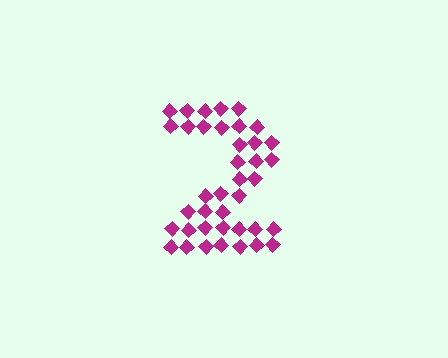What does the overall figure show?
The overall figure shows the digit 2.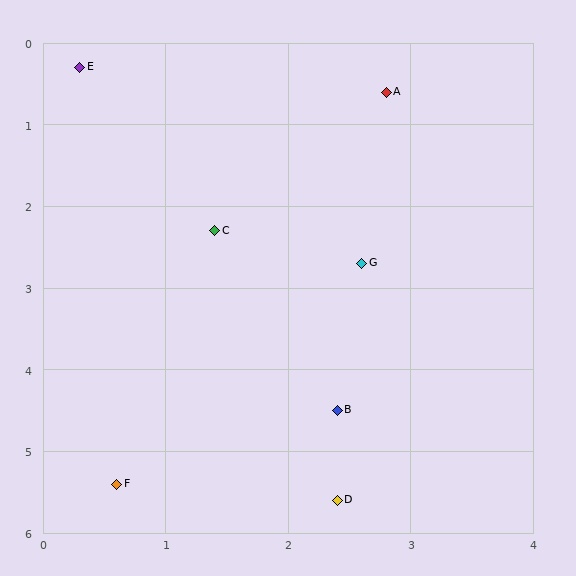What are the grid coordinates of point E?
Point E is at approximately (0.3, 0.3).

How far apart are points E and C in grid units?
Points E and C are about 2.3 grid units apart.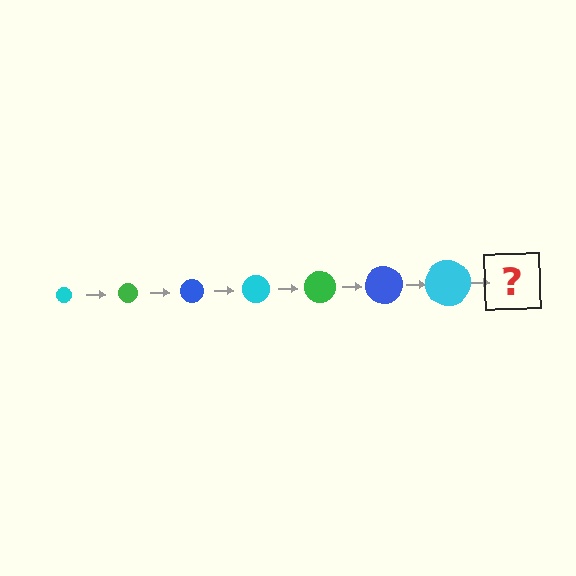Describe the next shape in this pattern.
It should be a green circle, larger than the previous one.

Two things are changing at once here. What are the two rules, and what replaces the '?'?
The two rules are that the circle grows larger each step and the color cycles through cyan, green, and blue. The '?' should be a green circle, larger than the previous one.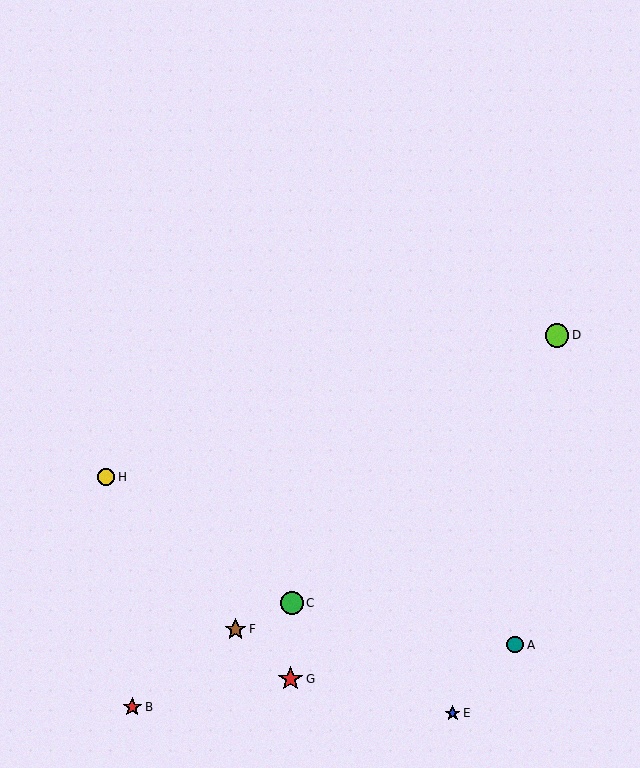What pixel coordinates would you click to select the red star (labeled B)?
Click at (132, 707) to select the red star B.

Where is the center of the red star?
The center of the red star is at (291, 679).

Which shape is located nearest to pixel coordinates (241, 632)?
The brown star (labeled F) at (235, 629) is nearest to that location.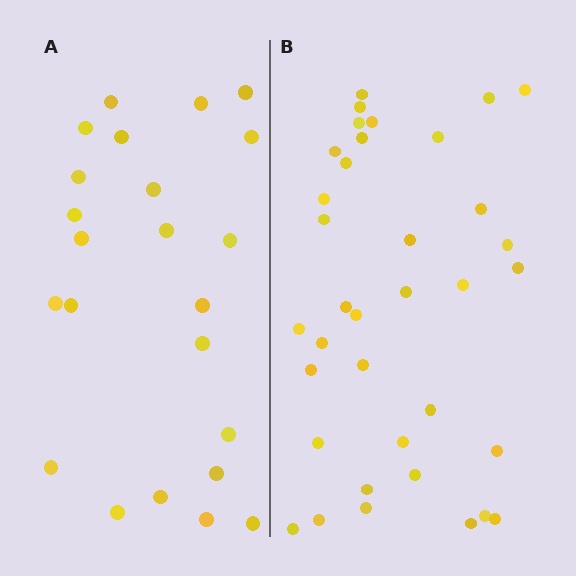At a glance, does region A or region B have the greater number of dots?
Region B (the right region) has more dots.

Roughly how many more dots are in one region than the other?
Region B has approximately 15 more dots than region A.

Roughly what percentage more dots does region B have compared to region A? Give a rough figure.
About 55% more.